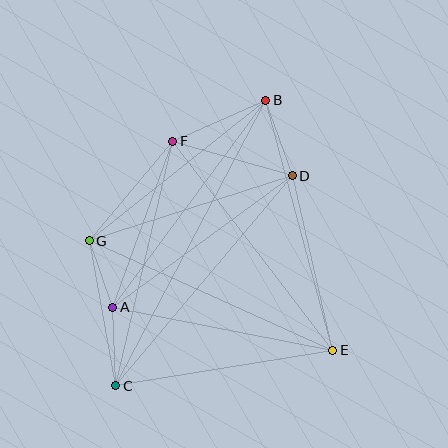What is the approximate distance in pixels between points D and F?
The distance between D and F is approximately 124 pixels.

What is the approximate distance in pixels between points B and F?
The distance between B and F is approximately 102 pixels.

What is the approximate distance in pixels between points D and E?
The distance between D and E is approximately 179 pixels.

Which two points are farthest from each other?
Points B and C are farthest from each other.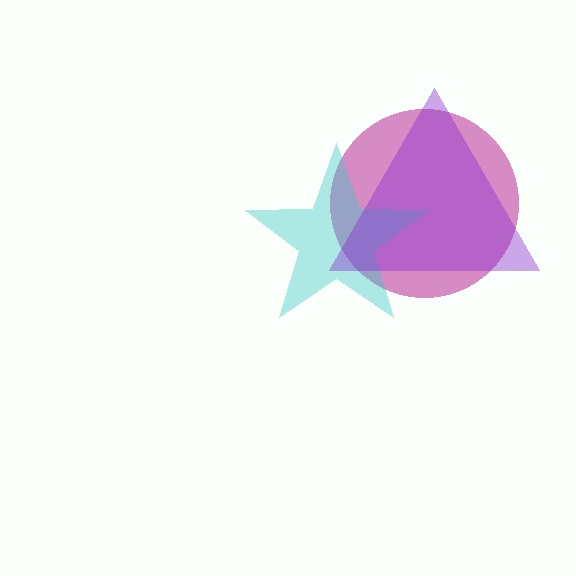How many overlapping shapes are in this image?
There are 3 overlapping shapes in the image.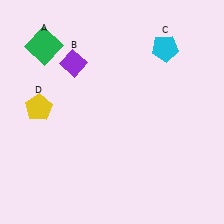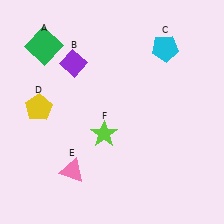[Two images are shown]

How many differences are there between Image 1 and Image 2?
There are 2 differences between the two images.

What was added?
A pink triangle (E), a lime star (F) were added in Image 2.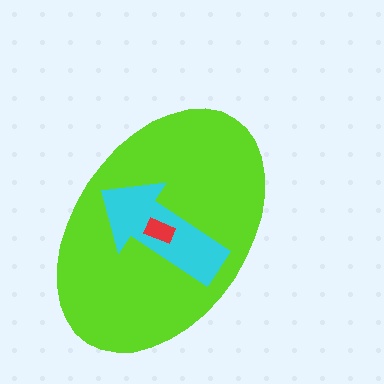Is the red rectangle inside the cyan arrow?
Yes.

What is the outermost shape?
The lime ellipse.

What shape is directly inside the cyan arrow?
The red rectangle.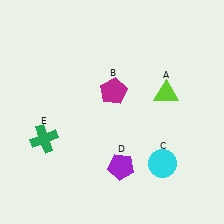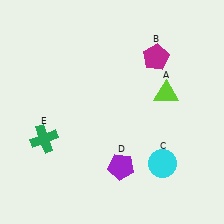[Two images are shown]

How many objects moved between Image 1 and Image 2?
1 object moved between the two images.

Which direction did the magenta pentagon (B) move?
The magenta pentagon (B) moved right.